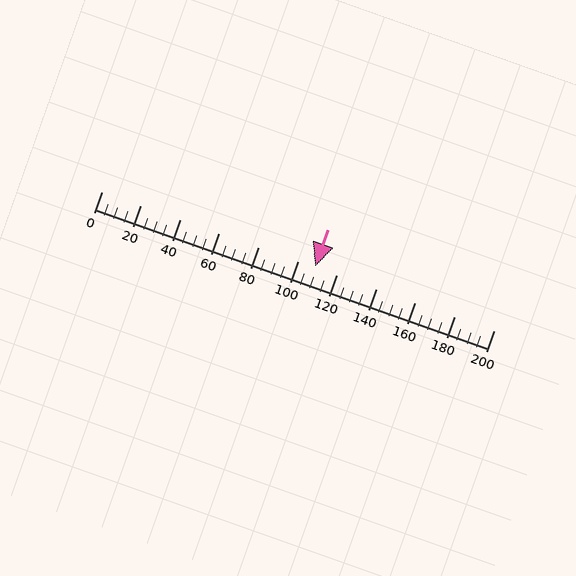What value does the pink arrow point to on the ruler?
The pink arrow points to approximately 109.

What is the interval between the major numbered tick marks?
The major tick marks are spaced 20 units apart.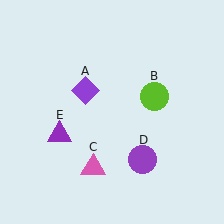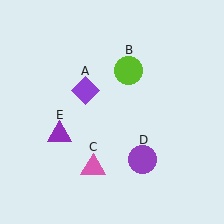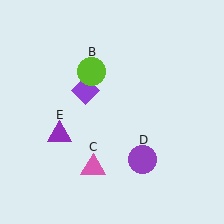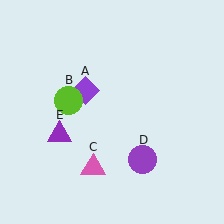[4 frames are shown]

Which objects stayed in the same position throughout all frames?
Purple diamond (object A) and pink triangle (object C) and purple circle (object D) and purple triangle (object E) remained stationary.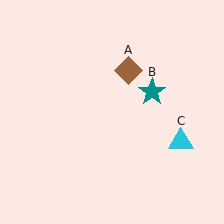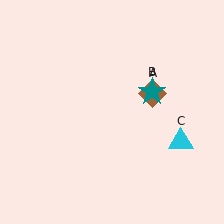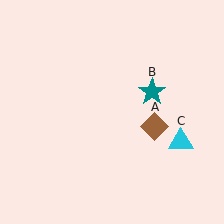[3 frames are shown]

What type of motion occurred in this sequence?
The brown diamond (object A) rotated clockwise around the center of the scene.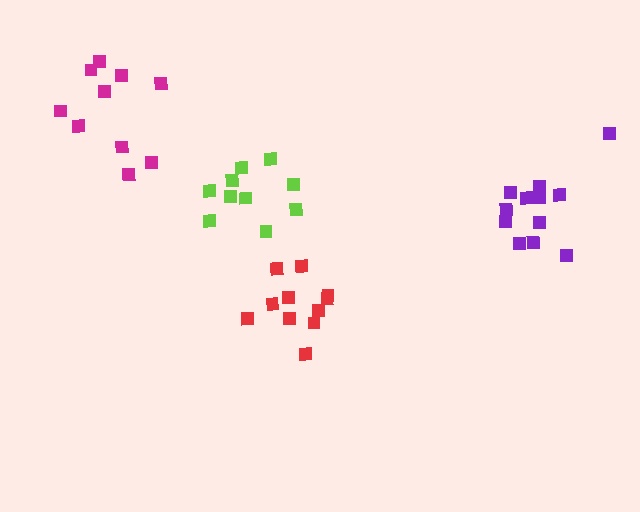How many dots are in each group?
Group 1: 10 dots, Group 2: 10 dots, Group 3: 12 dots, Group 4: 11 dots (43 total).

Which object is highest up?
The magenta cluster is topmost.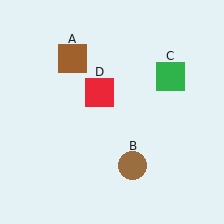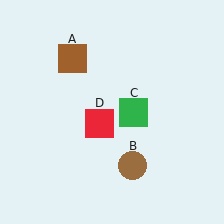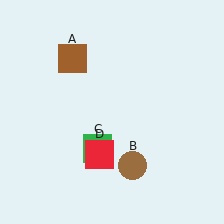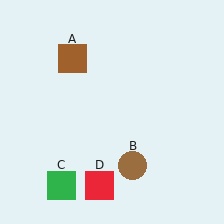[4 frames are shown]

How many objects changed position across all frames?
2 objects changed position: green square (object C), red square (object D).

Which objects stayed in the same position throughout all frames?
Brown square (object A) and brown circle (object B) remained stationary.